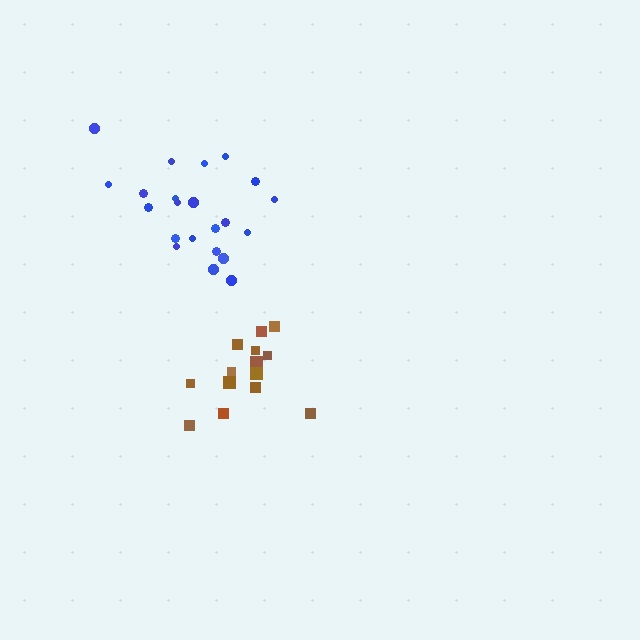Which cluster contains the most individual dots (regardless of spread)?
Blue (22).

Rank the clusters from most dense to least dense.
brown, blue.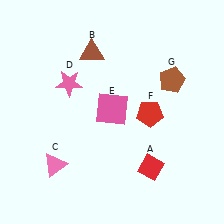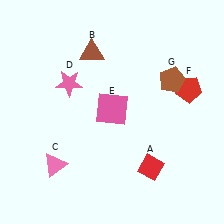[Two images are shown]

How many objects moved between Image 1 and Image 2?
1 object moved between the two images.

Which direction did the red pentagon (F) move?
The red pentagon (F) moved right.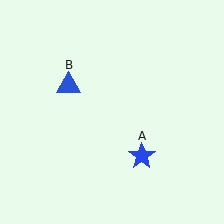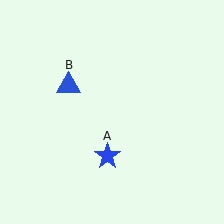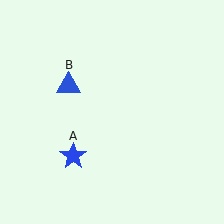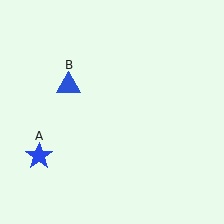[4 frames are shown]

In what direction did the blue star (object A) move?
The blue star (object A) moved left.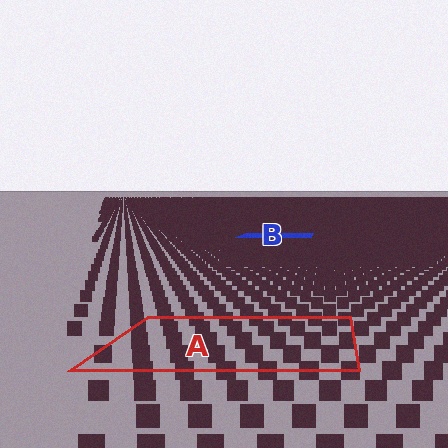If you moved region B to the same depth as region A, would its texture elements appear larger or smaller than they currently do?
They would appear larger. At a closer depth, the same texture elements are projected at a bigger on-screen size.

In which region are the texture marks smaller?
The texture marks are smaller in region B, because it is farther away.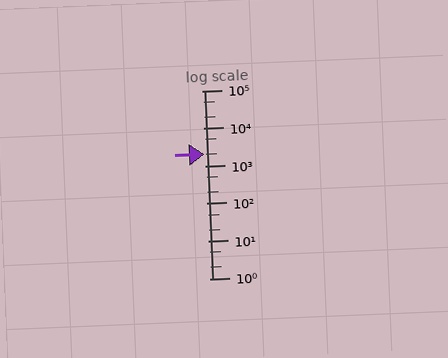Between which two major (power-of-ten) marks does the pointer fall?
The pointer is between 1000 and 10000.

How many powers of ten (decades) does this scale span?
The scale spans 5 decades, from 1 to 100000.